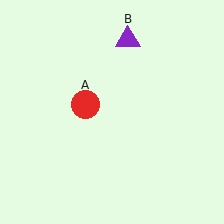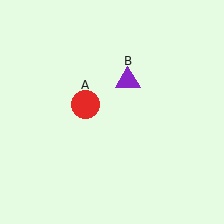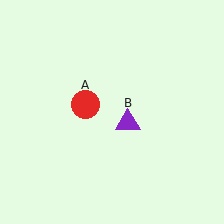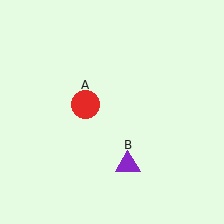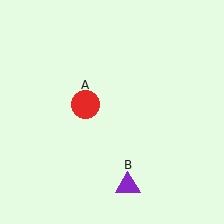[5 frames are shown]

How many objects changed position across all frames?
1 object changed position: purple triangle (object B).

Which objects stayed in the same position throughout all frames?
Red circle (object A) remained stationary.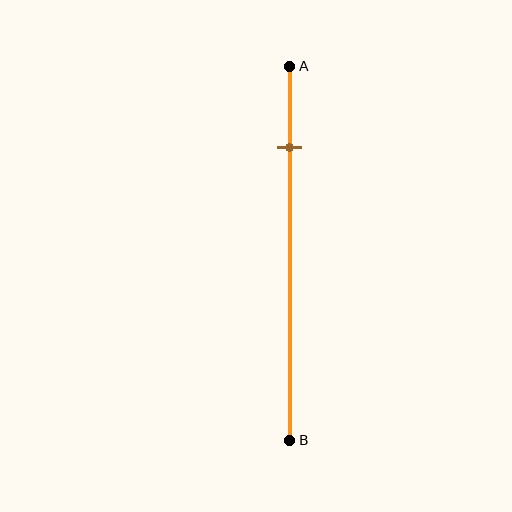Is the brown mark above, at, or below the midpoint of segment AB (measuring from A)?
The brown mark is above the midpoint of segment AB.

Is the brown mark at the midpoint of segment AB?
No, the mark is at about 20% from A, not at the 50% midpoint.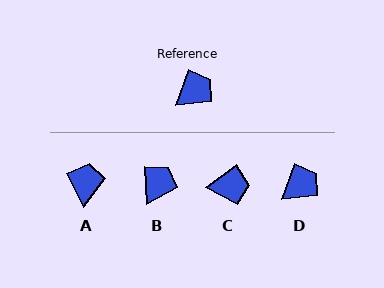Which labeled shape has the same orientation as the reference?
D.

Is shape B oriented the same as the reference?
No, it is off by about 22 degrees.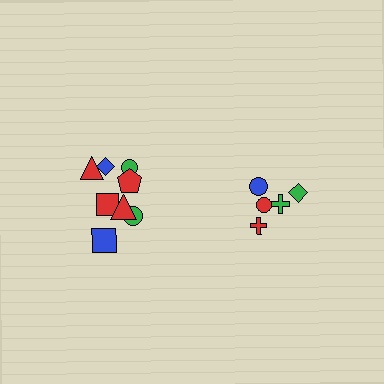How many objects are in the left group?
There are 8 objects.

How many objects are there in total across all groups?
There are 13 objects.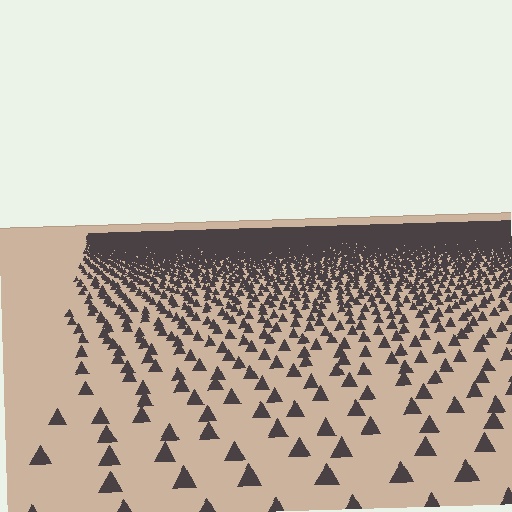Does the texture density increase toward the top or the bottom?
Density increases toward the top.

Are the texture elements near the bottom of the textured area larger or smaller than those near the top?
Larger. Near the bottom, elements are closer to the viewer and appear at a bigger on-screen size.